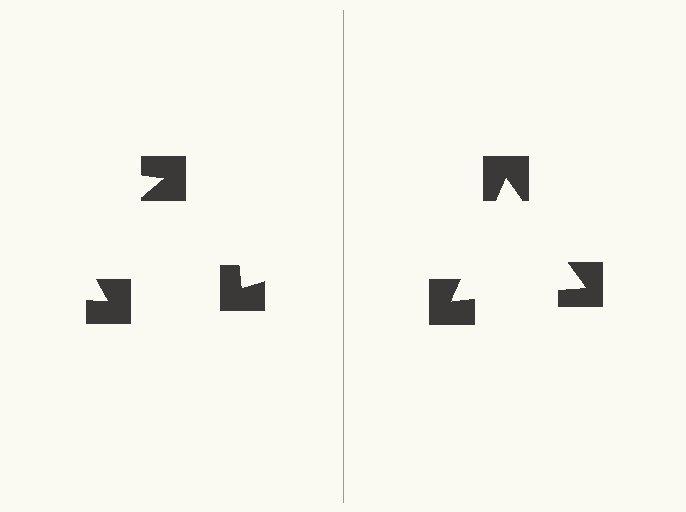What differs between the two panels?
The notched squares are positioned identically on both sides; only the wedge orientations differ. On the right they align to a triangle; on the left they are misaligned.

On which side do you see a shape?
An illusory triangle appears on the right side. On the left side the wedge cuts are rotated, so no coherent shape forms.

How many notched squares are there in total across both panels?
6 — 3 on each side.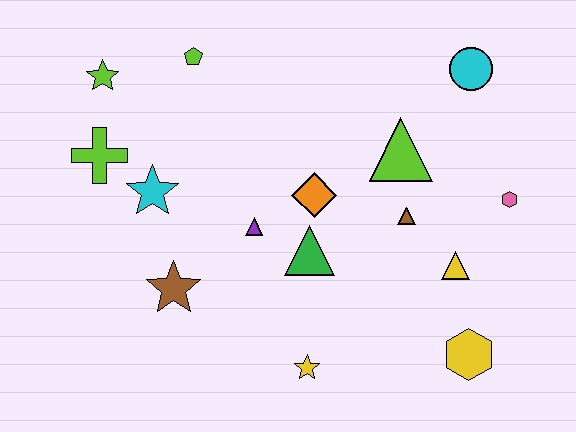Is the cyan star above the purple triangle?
Yes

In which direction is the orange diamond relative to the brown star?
The orange diamond is to the right of the brown star.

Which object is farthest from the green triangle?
The lime star is farthest from the green triangle.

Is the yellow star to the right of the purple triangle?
Yes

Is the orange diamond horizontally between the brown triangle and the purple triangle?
Yes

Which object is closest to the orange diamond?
The green triangle is closest to the orange diamond.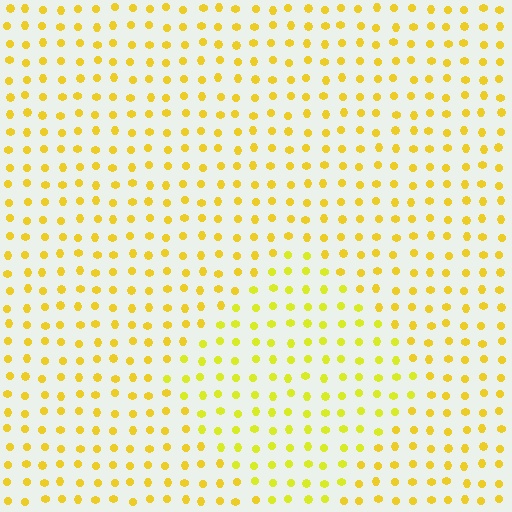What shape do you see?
I see a diamond.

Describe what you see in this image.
The image is filled with small yellow elements in a uniform arrangement. A diamond-shaped region is visible where the elements are tinted to a slightly different hue, forming a subtle color boundary.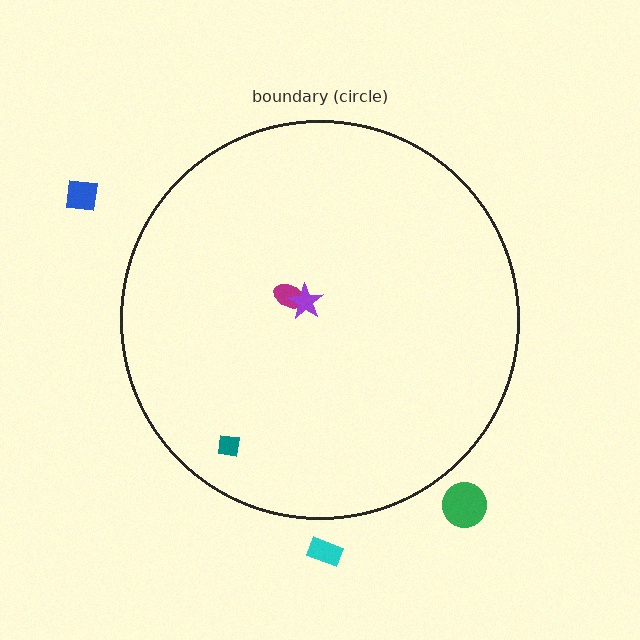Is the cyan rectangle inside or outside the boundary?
Outside.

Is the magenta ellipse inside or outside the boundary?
Inside.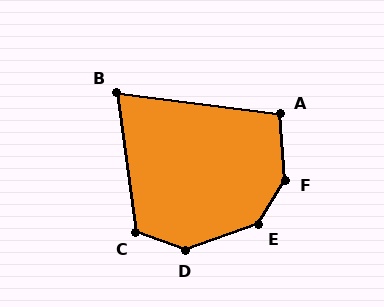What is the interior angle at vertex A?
Approximately 101 degrees (obtuse).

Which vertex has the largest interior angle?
F, at approximately 144 degrees.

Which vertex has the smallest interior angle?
B, at approximately 75 degrees.